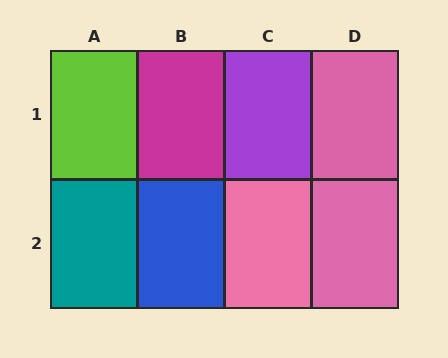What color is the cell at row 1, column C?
Purple.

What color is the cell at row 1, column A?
Lime.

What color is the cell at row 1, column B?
Magenta.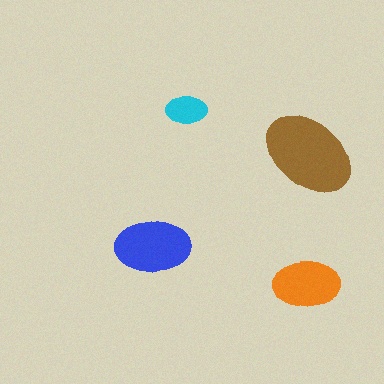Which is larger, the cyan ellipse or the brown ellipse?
The brown one.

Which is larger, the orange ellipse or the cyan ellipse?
The orange one.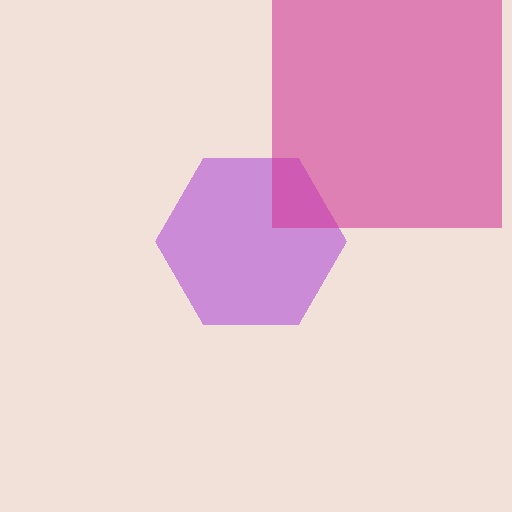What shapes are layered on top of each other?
The layered shapes are: a purple hexagon, a magenta square.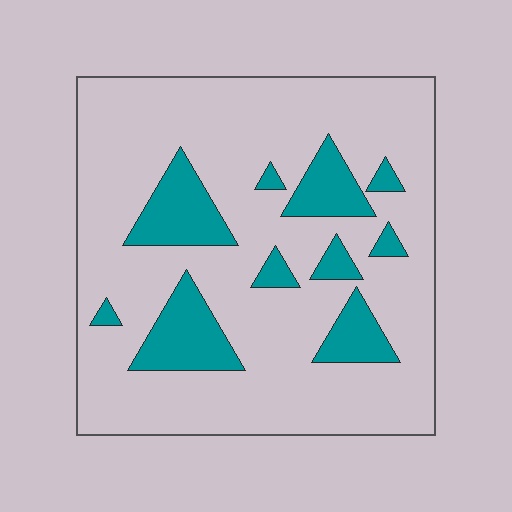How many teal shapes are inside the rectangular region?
10.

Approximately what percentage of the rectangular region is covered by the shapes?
Approximately 20%.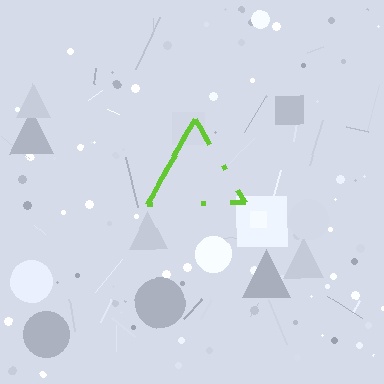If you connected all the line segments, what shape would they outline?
They would outline a triangle.